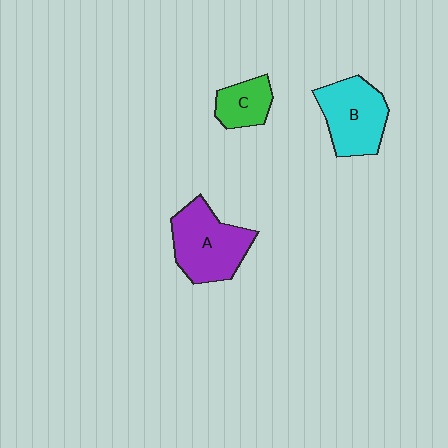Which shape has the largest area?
Shape A (purple).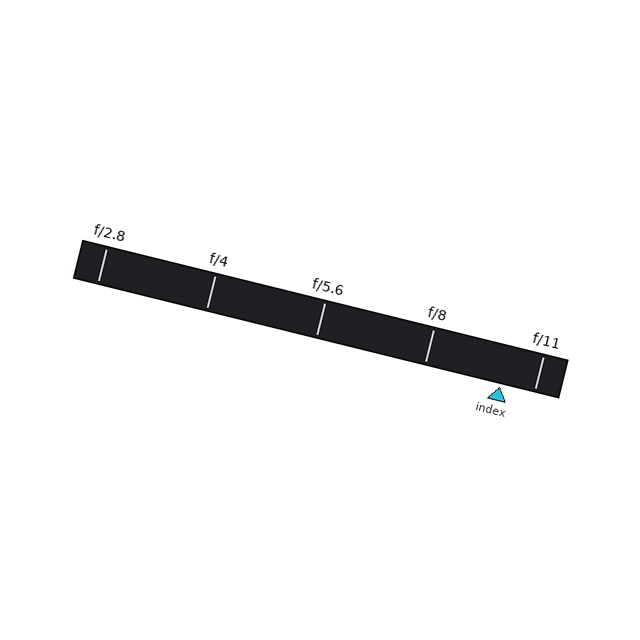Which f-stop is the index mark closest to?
The index mark is closest to f/11.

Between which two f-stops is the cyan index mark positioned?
The index mark is between f/8 and f/11.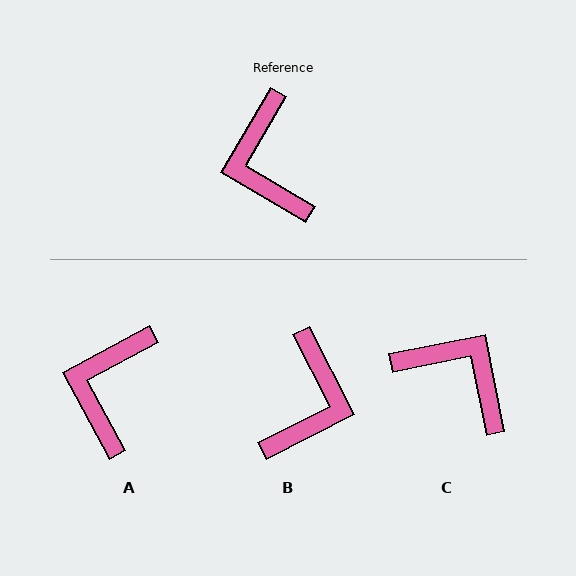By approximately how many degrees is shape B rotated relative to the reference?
Approximately 147 degrees counter-clockwise.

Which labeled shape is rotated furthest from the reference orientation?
B, about 147 degrees away.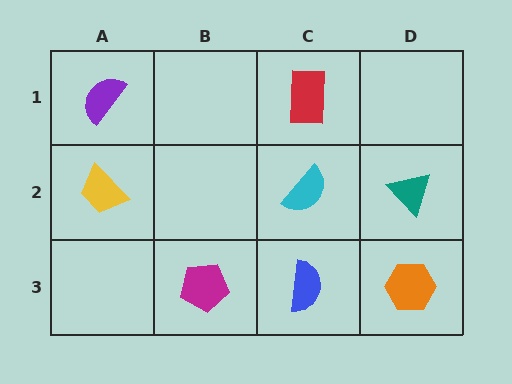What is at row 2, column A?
A yellow trapezoid.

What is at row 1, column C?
A red rectangle.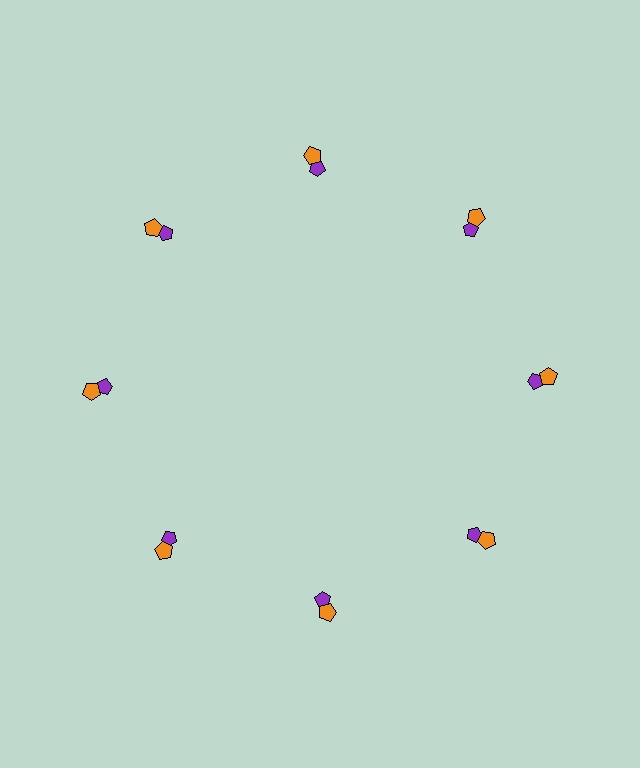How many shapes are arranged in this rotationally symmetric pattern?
There are 16 shapes, arranged in 8 groups of 2.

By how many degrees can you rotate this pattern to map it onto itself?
The pattern maps onto itself every 45 degrees of rotation.